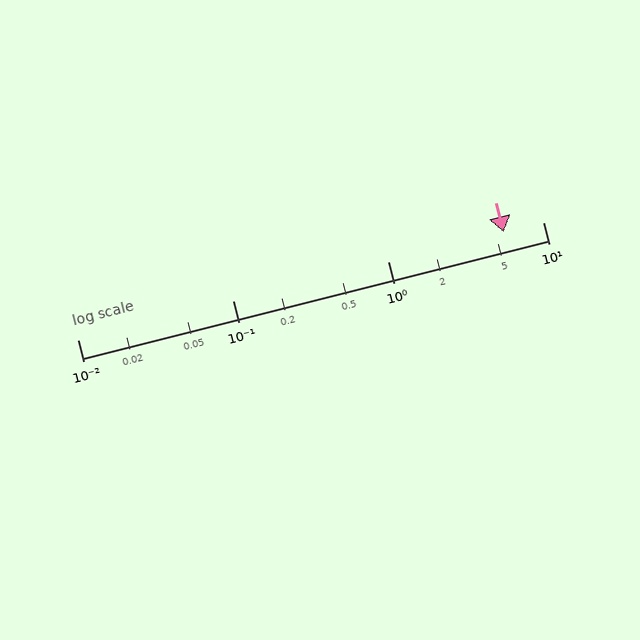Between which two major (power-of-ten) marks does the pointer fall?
The pointer is between 1 and 10.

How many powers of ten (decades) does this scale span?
The scale spans 3 decades, from 0.01 to 10.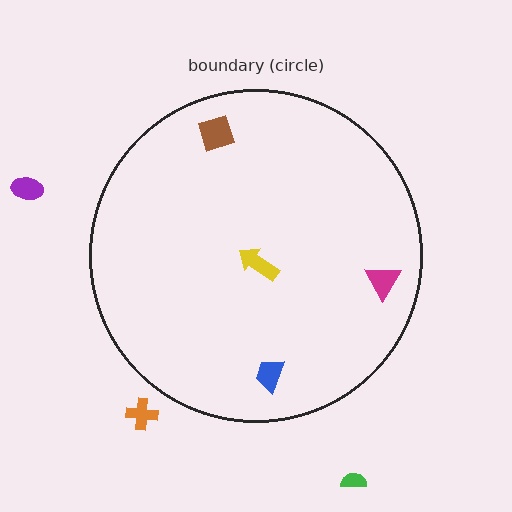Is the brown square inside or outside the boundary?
Inside.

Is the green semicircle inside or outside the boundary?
Outside.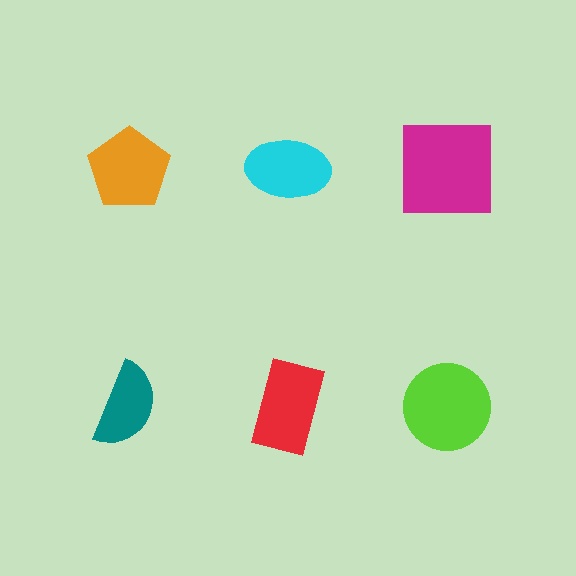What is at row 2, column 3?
A lime circle.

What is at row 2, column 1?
A teal semicircle.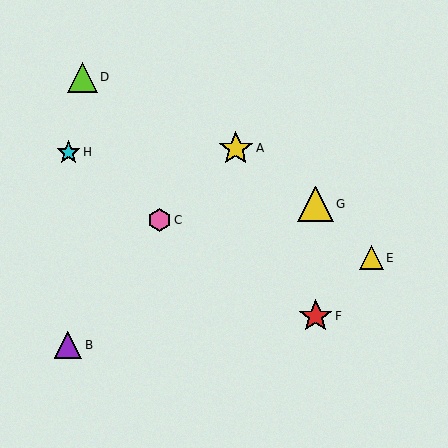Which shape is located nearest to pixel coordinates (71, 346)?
The purple triangle (labeled B) at (68, 345) is nearest to that location.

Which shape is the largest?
The yellow triangle (labeled G) is the largest.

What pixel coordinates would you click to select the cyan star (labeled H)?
Click at (69, 152) to select the cyan star H.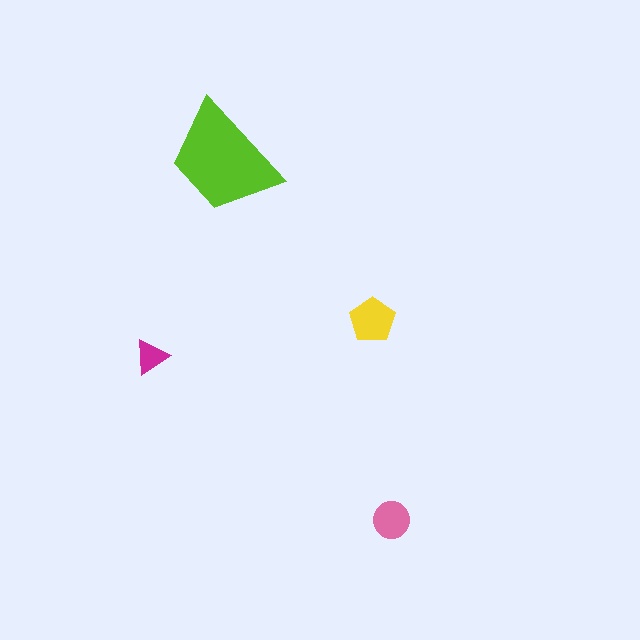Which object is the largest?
The lime trapezoid.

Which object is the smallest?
The magenta triangle.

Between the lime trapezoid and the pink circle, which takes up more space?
The lime trapezoid.